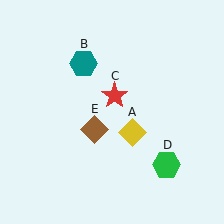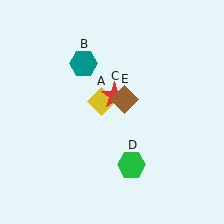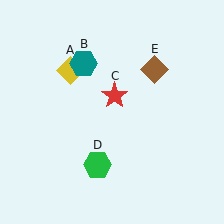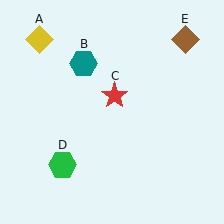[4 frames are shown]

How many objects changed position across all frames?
3 objects changed position: yellow diamond (object A), green hexagon (object D), brown diamond (object E).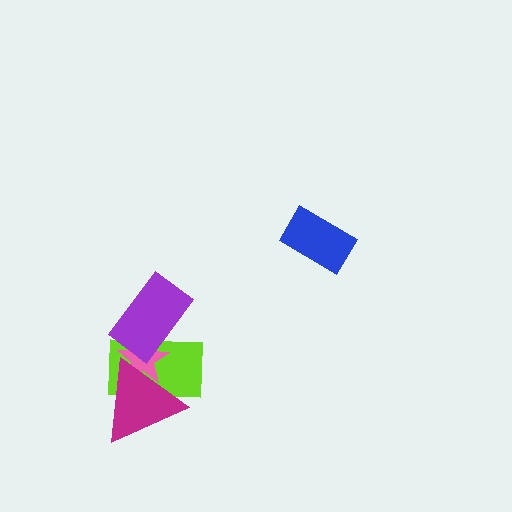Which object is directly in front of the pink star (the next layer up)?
The purple rectangle is directly in front of the pink star.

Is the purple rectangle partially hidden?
No, no other shape covers it.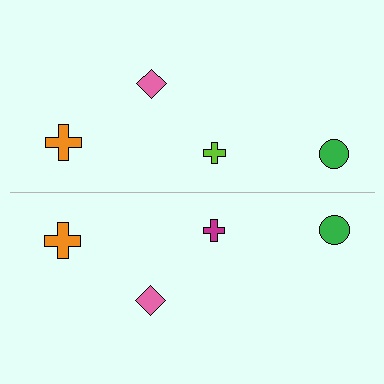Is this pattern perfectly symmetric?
No, the pattern is not perfectly symmetric. The magenta cross on the bottom side breaks the symmetry — its mirror counterpart is lime.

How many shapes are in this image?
There are 8 shapes in this image.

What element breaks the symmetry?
The magenta cross on the bottom side breaks the symmetry — its mirror counterpart is lime.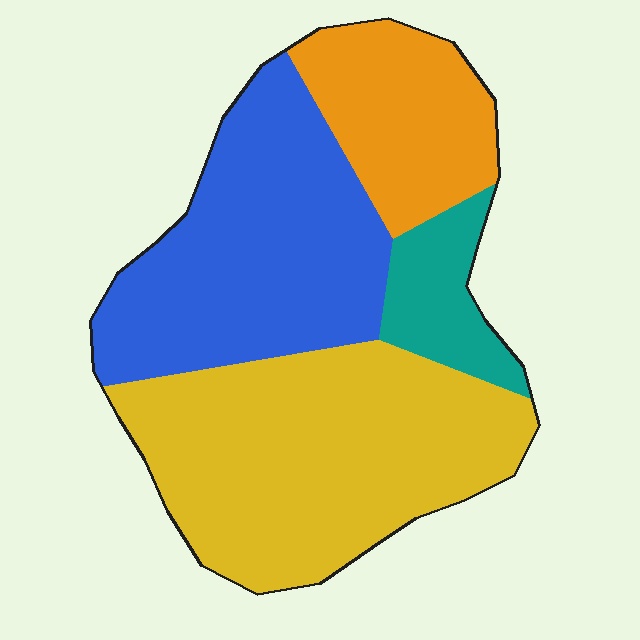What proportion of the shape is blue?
Blue takes up about one third (1/3) of the shape.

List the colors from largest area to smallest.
From largest to smallest: yellow, blue, orange, teal.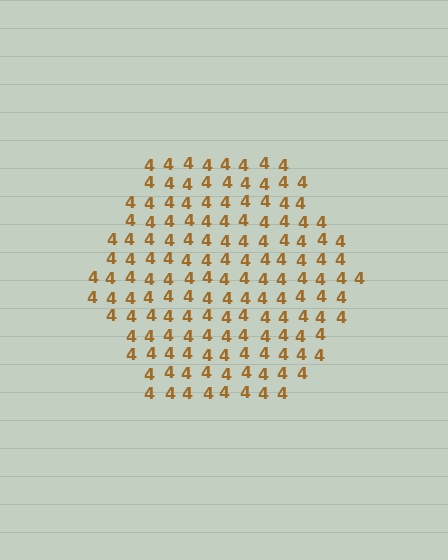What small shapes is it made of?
It is made of small digit 4's.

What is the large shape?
The large shape is a hexagon.